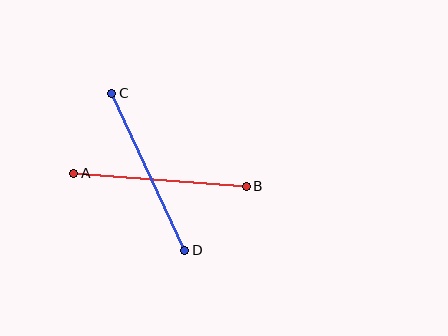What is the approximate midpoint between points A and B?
The midpoint is at approximately (160, 180) pixels.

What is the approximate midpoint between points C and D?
The midpoint is at approximately (148, 172) pixels.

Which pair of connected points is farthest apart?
Points A and B are farthest apart.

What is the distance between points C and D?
The distance is approximately 173 pixels.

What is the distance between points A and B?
The distance is approximately 173 pixels.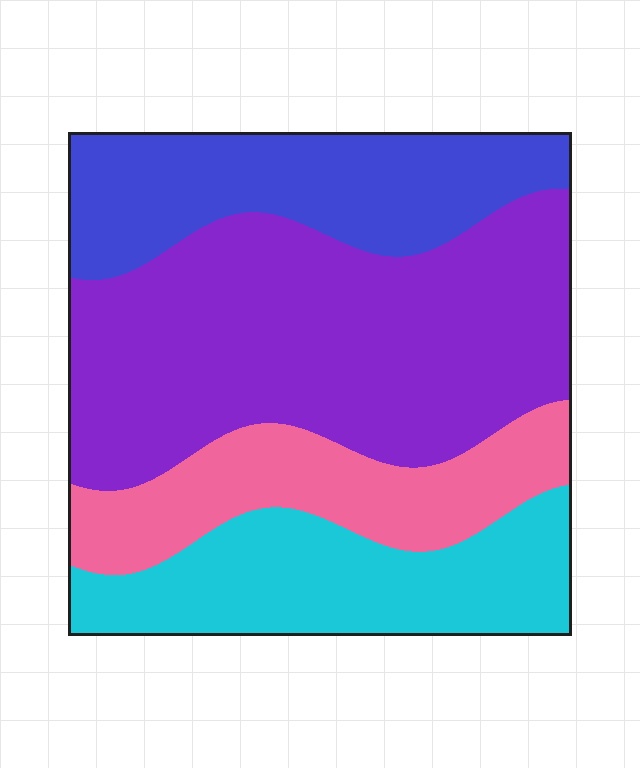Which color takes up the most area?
Purple, at roughly 40%.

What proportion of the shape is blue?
Blue takes up less than a quarter of the shape.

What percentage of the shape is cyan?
Cyan takes up between a sixth and a third of the shape.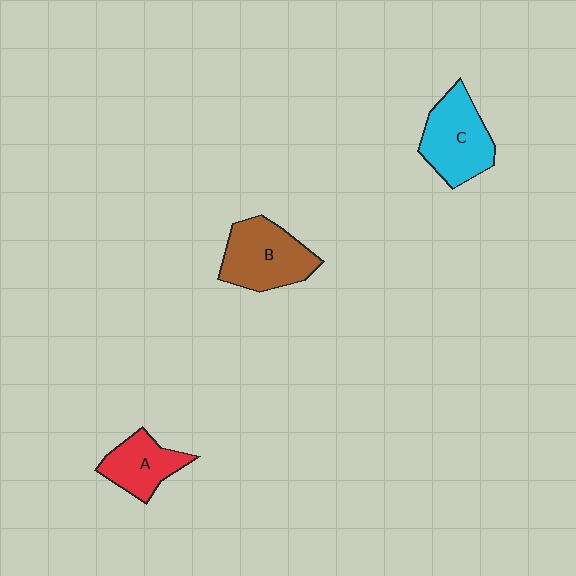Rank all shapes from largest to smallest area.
From largest to smallest: B (brown), C (cyan), A (red).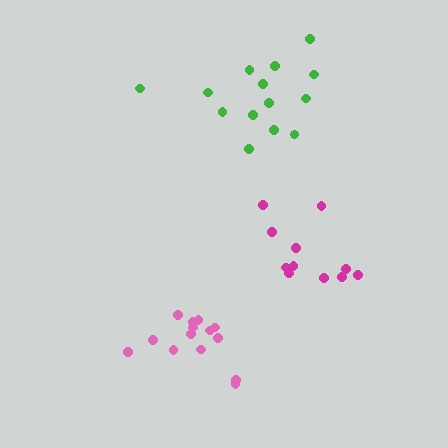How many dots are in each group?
Group 1: 14 dots, Group 2: 11 dots, Group 3: 14 dots (39 total).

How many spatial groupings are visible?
There are 3 spatial groupings.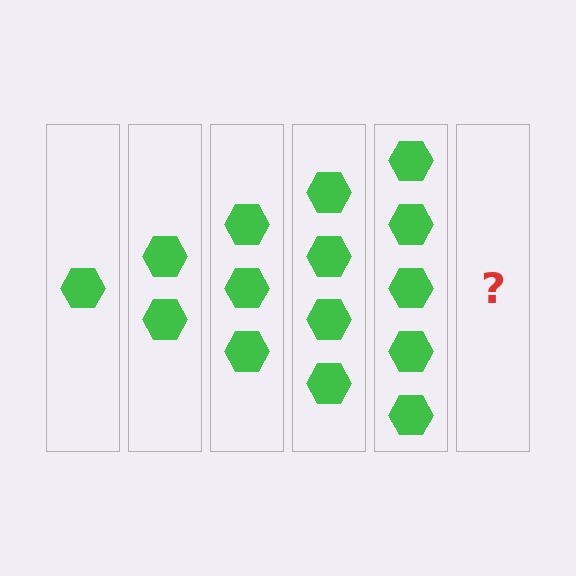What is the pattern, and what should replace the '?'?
The pattern is that each step adds one more hexagon. The '?' should be 6 hexagons.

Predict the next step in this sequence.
The next step is 6 hexagons.